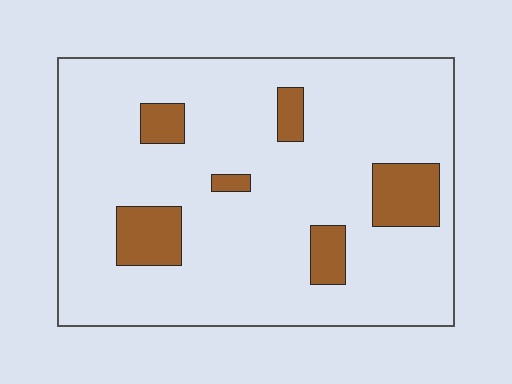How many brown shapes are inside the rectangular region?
6.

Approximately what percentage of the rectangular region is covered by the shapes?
Approximately 15%.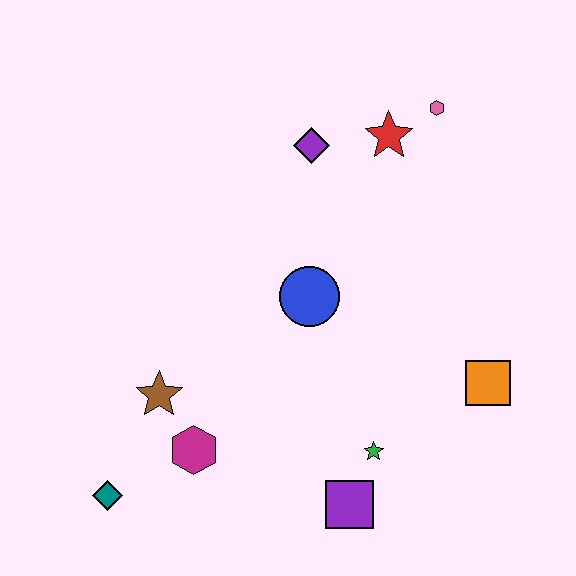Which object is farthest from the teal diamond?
The pink hexagon is farthest from the teal diamond.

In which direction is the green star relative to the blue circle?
The green star is below the blue circle.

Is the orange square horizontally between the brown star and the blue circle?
No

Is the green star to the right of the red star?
No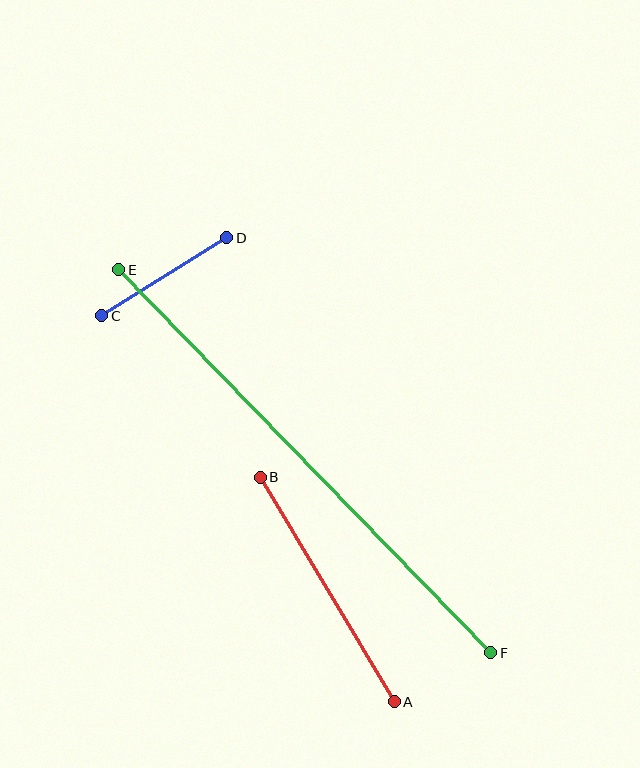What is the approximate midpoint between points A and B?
The midpoint is at approximately (327, 589) pixels.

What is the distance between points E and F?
The distance is approximately 534 pixels.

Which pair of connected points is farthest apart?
Points E and F are farthest apart.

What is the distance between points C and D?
The distance is approximately 148 pixels.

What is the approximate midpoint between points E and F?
The midpoint is at approximately (305, 461) pixels.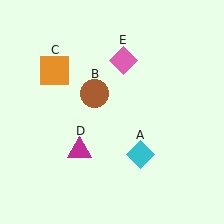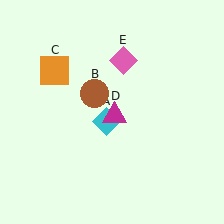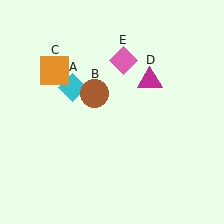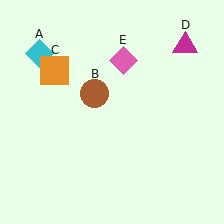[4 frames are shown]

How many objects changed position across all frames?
2 objects changed position: cyan diamond (object A), magenta triangle (object D).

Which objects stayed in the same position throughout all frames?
Brown circle (object B) and orange square (object C) and pink diamond (object E) remained stationary.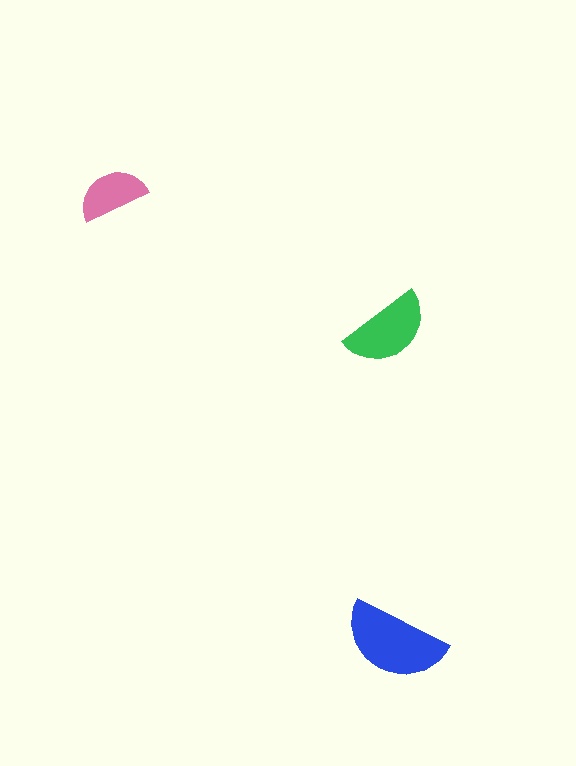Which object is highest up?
The pink semicircle is topmost.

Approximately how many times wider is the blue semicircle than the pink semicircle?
About 1.5 times wider.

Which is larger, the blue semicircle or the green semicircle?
The blue one.